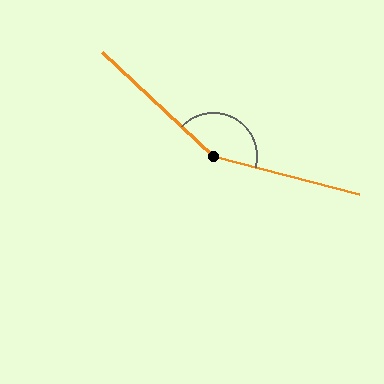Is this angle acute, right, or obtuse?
It is obtuse.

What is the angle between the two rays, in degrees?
Approximately 151 degrees.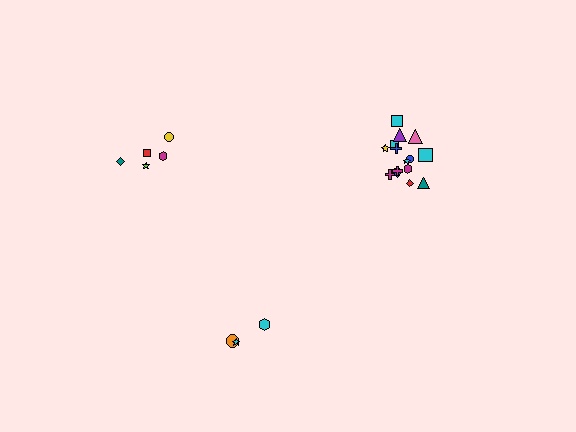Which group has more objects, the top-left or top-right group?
The top-right group.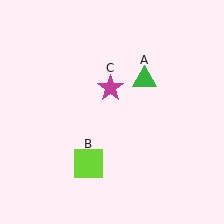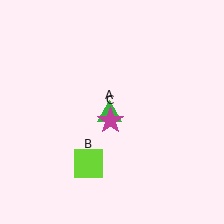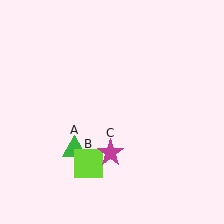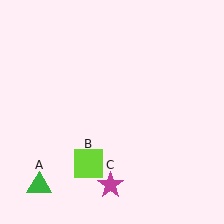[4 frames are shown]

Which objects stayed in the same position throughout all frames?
Lime square (object B) remained stationary.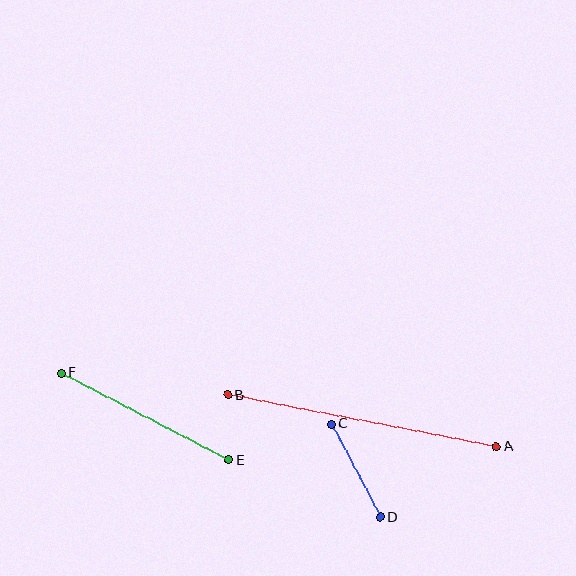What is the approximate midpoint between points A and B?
The midpoint is at approximately (362, 421) pixels.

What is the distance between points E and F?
The distance is approximately 188 pixels.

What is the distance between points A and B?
The distance is approximately 273 pixels.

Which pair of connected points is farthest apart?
Points A and B are farthest apart.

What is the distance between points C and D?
The distance is approximately 105 pixels.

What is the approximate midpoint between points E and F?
The midpoint is at approximately (145, 417) pixels.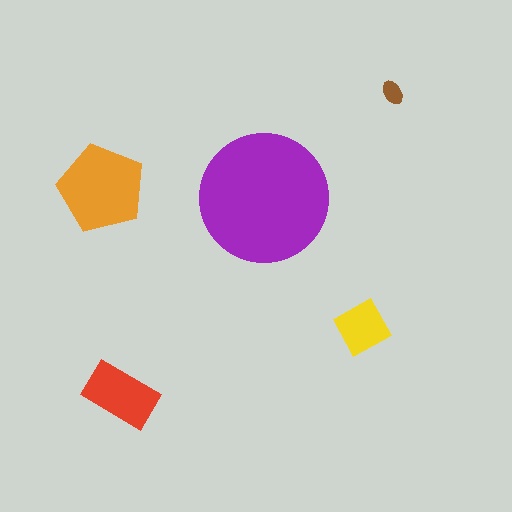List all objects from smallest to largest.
The brown ellipse, the yellow square, the red rectangle, the orange pentagon, the purple circle.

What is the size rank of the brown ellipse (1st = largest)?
5th.